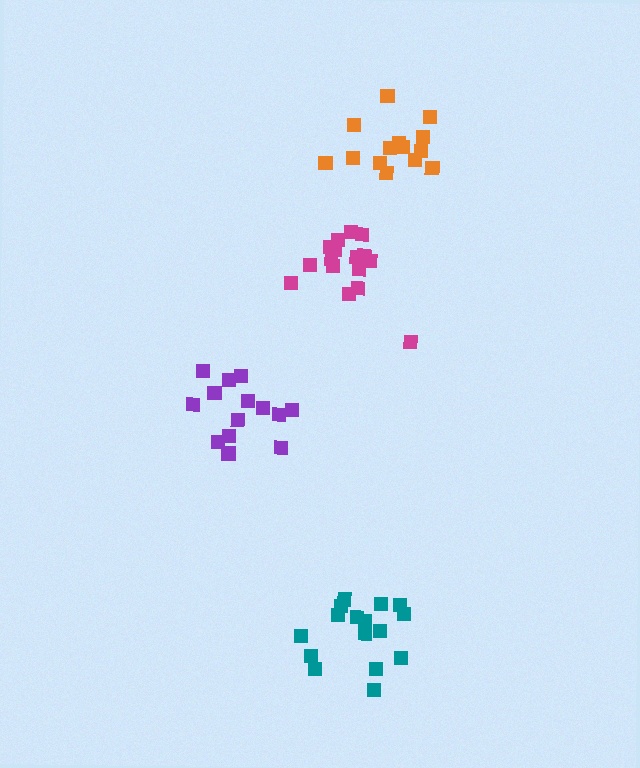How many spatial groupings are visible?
There are 4 spatial groupings.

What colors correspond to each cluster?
The clusters are colored: teal, orange, magenta, purple.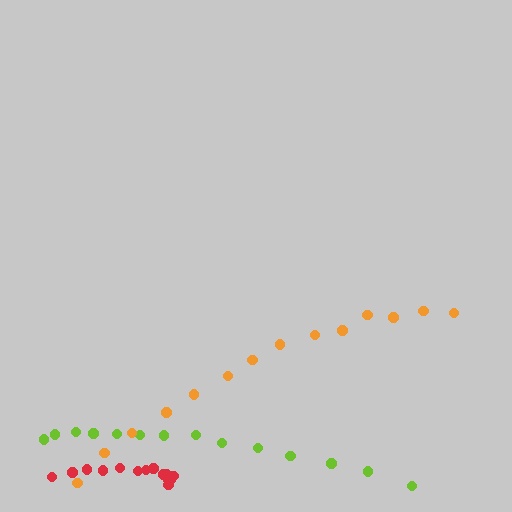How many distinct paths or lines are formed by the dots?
There are 3 distinct paths.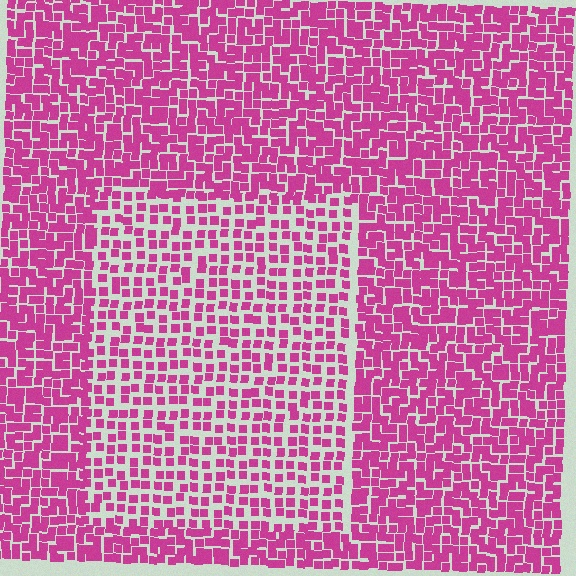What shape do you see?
I see a rectangle.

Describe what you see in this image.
The image contains small magenta elements arranged at two different densities. A rectangle-shaped region is visible where the elements are less densely packed than the surrounding area.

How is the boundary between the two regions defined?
The boundary is defined by a change in element density (approximately 1.7x ratio). All elements are the same color, size, and shape.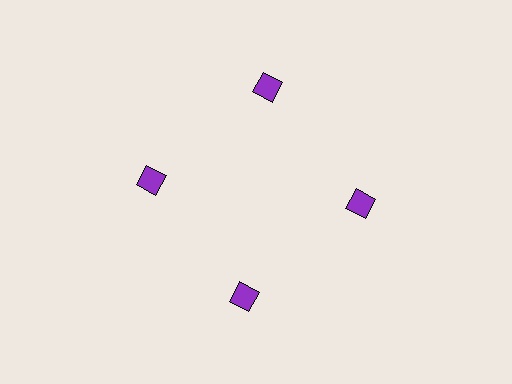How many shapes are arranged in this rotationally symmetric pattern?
There are 4 shapes, arranged in 4 groups of 1.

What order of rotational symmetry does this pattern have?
This pattern has 4-fold rotational symmetry.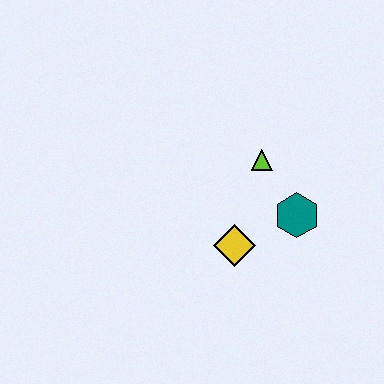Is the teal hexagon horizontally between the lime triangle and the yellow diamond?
No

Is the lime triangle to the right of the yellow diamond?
Yes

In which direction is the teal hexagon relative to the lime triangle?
The teal hexagon is below the lime triangle.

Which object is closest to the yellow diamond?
The teal hexagon is closest to the yellow diamond.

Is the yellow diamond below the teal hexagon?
Yes